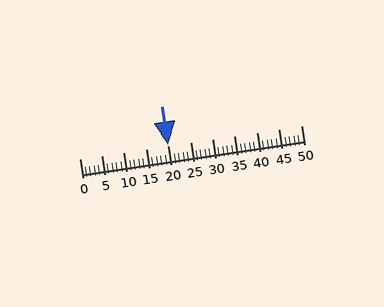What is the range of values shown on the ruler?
The ruler shows values from 0 to 50.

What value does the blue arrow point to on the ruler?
The blue arrow points to approximately 20.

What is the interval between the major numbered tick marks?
The major tick marks are spaced 5 units apart.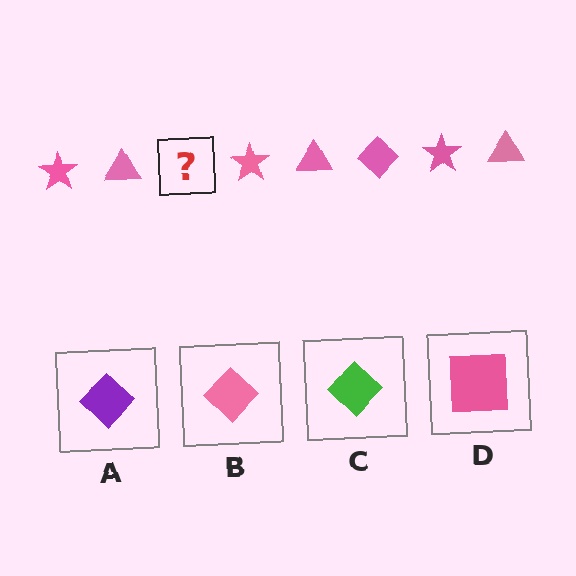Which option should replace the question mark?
Option B.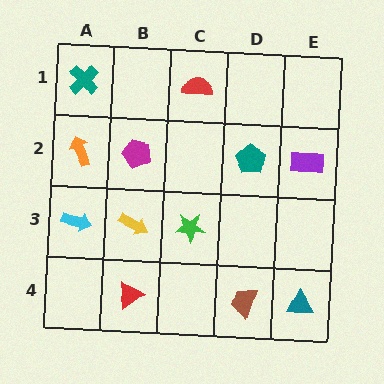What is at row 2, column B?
A magenta pentagon.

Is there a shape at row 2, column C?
No, that cell is empty.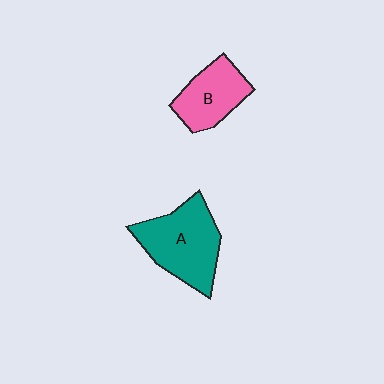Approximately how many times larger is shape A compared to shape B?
Approximately 1.5 times.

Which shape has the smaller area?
Shape B (pink).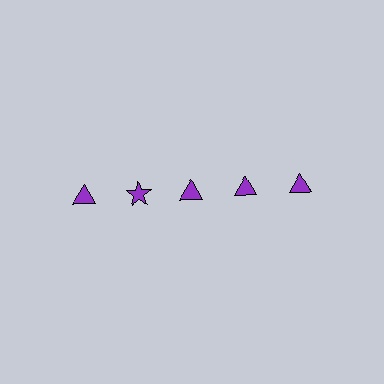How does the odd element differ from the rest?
It has a different shape: star instead of triangle.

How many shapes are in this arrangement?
There are 5 shapes arranged in a grid pattern.